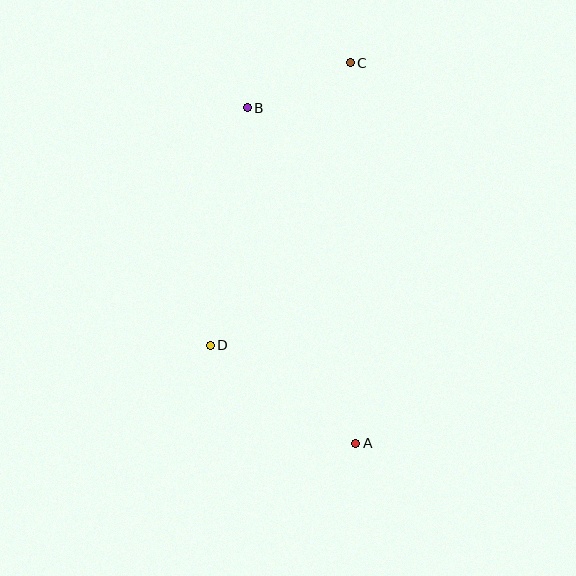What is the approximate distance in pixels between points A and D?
The distance between A and D is approximately 176 pixels.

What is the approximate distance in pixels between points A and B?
The distance between A and B is approximately 353 pixels.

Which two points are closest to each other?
Points B and C are closest to each other.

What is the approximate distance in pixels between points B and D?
The distance between B and D is approximately 240 pixels.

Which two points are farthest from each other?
Points A and C are farthest from each other.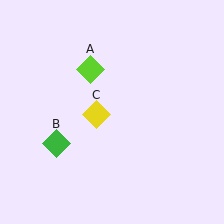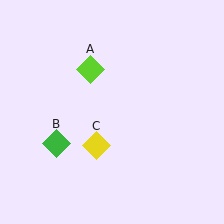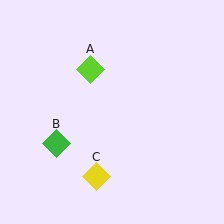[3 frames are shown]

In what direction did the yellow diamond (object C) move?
The yellow diamond (object C) moved down.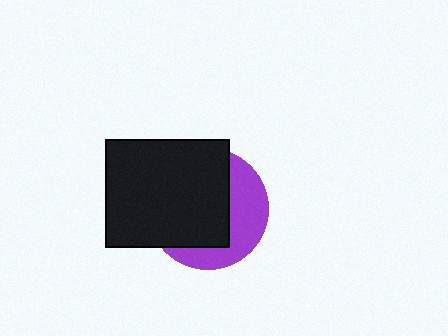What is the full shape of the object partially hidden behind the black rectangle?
The partially hidden object is a purple circle.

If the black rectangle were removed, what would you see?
You would see the complete purple circle.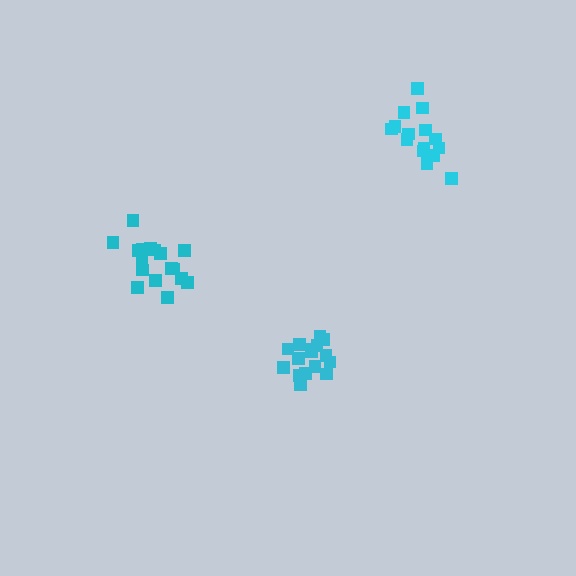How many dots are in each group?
Group 1: 16 dots, Group 2: 18 dots, Group 3: 16 dots (50 total).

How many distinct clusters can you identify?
There are 3 distinct clusters.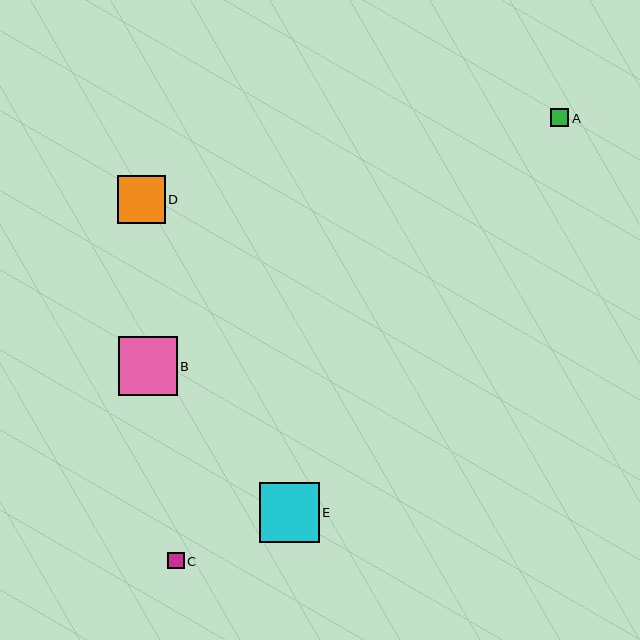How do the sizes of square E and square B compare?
Square E and square B are approximately the same size.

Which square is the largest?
Square E is the largest with a size of approximately 59 pixels.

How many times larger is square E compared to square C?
Square E is approximately 3.6 times the size of square C.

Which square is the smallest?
Square C is the smallest with a size of approximately 16 pixels.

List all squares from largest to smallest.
From largest to smallest: E, B, D, A, C.